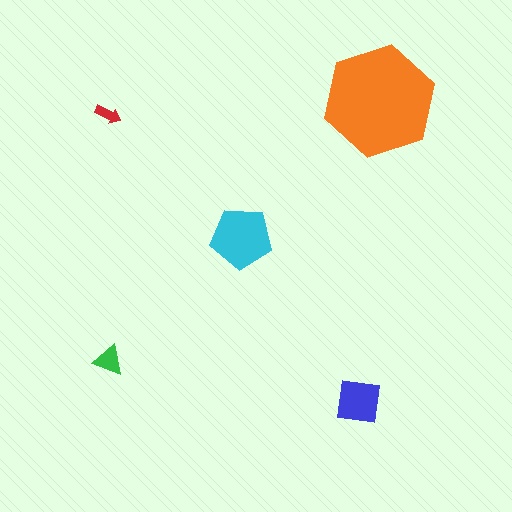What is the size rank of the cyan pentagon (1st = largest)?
2nd.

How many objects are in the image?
There are 5 objects in the image.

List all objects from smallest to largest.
The red arrow, the green triangle, the blue square, the cyan pentagon, the orange hexagon.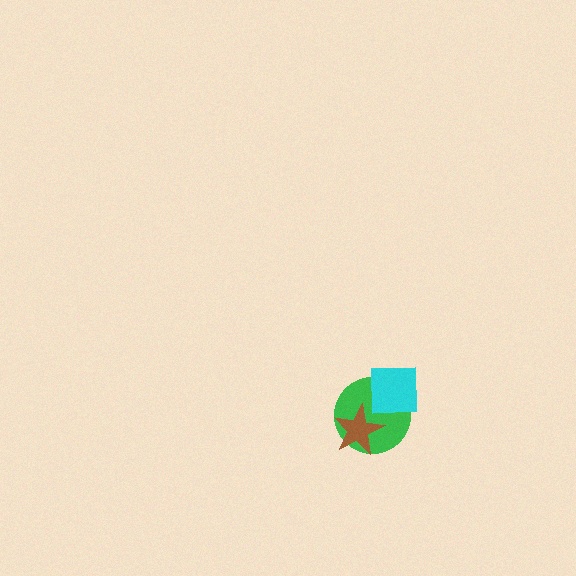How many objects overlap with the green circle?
2 objects overlap with the green circle.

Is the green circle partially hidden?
Yes, it is partially covered by another shape.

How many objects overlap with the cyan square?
1 object overlaps with the cyan square.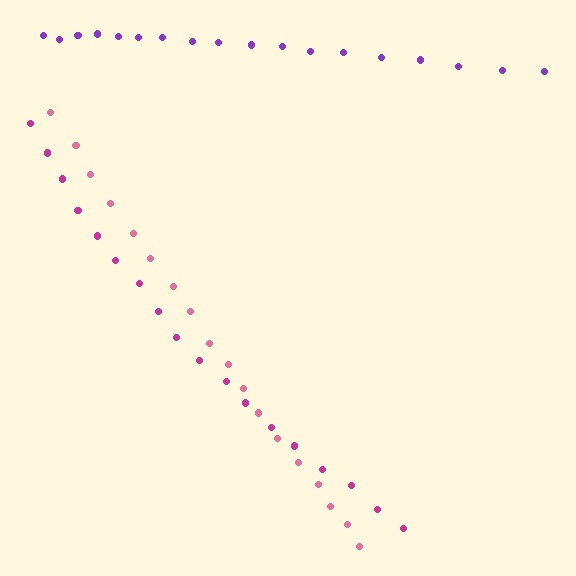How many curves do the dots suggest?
There are 3 distinct paths.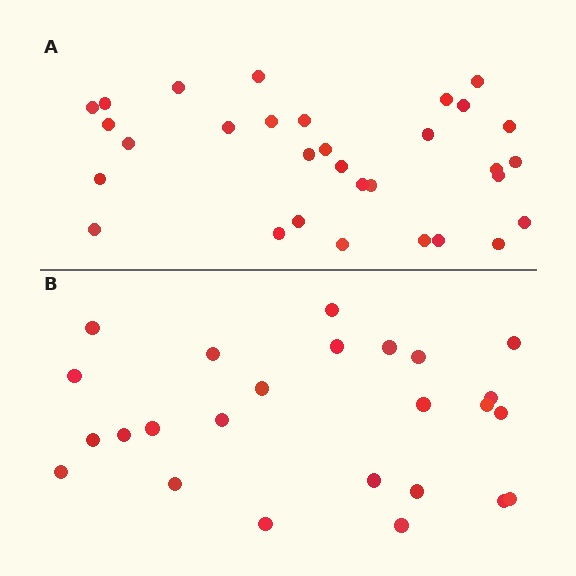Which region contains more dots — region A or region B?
Region A (the top region) has more dots.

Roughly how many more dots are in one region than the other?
Region A has about 6 more dots than region B.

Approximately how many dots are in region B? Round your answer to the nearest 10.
About 20 dots. (The exact count is 25, which rounds to 20.)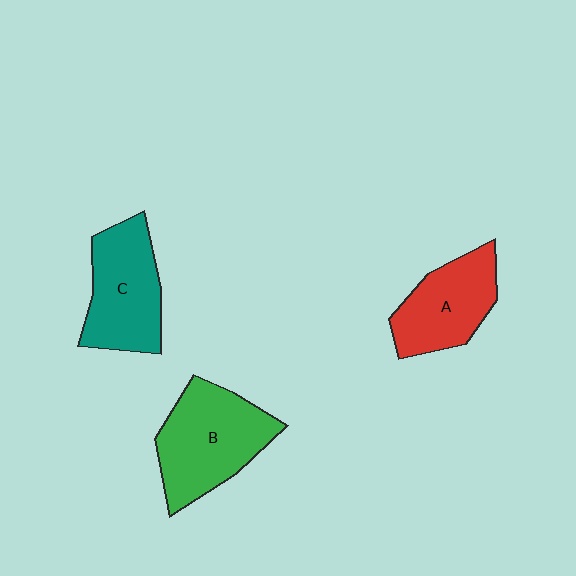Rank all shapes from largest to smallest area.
From largest to smallest: B (green), C (teal), A (red).